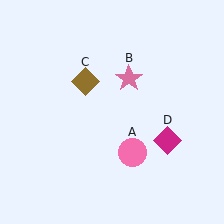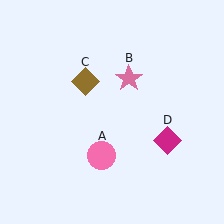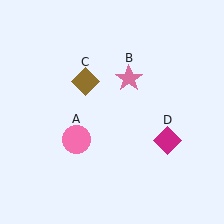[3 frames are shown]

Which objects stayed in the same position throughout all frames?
Pink star (object B) and brown diamond (object C) and magenta diamond (object D) remained stationary.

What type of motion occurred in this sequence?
The pink circle (object A) rotated clockwise around the center of the scene.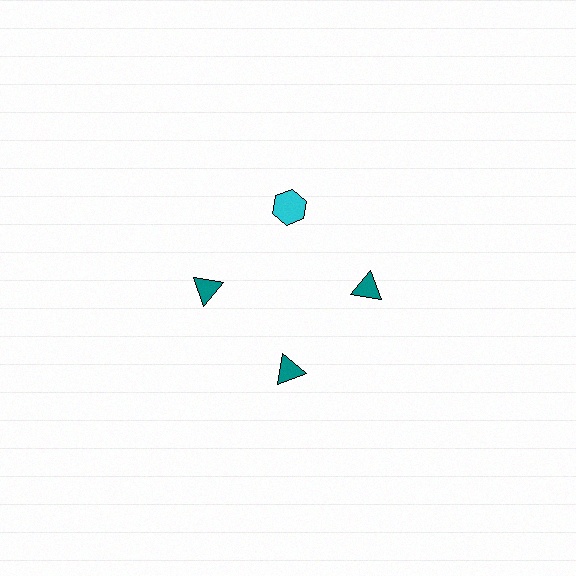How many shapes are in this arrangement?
There are 4 shapes arranged in a ring pattern.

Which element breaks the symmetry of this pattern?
The cyan hexagon at roughly the 12 o'clock position breaks the symmetry. All other shapes are teal triangles.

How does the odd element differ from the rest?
It differs in both color (cyan instead of teal) and shape (hexagon instead of triangle).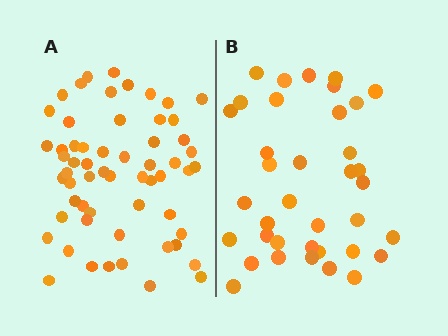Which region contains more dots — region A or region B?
Region A (the left region) has more dots.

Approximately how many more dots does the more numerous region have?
Region A has approximately 20 more dots than region B.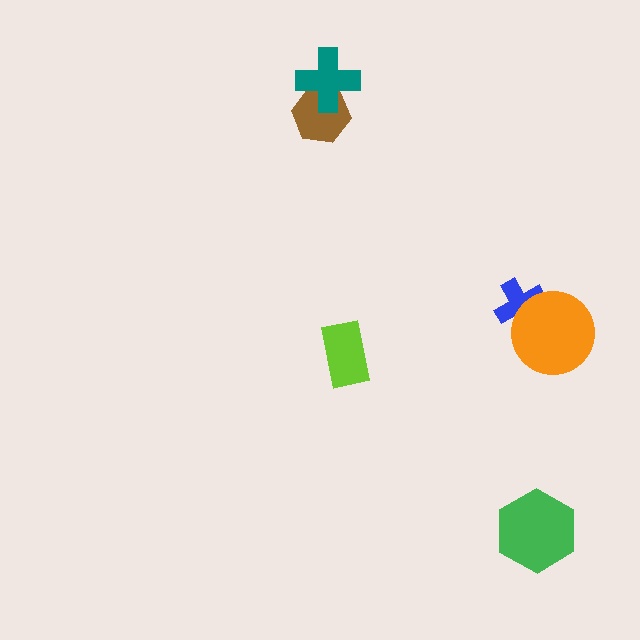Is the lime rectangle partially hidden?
No, no other shape covers it.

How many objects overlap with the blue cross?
1 object overlaps with the blue cross.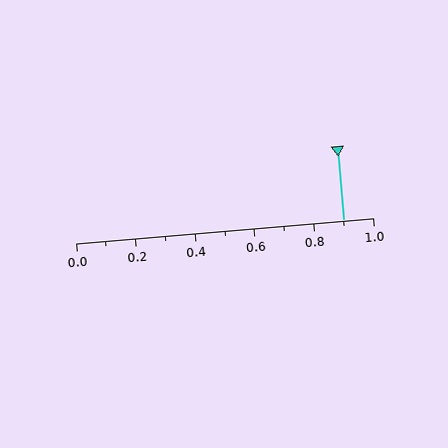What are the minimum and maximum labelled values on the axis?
The axis runs from 0.0 to 1.0.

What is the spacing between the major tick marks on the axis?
The major ticks are spaced 0.2 apart.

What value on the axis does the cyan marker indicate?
The marker indicates approximately 0.9.